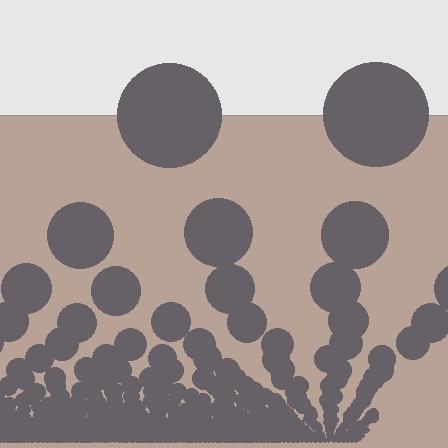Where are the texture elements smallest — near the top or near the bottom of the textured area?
Near the bottom.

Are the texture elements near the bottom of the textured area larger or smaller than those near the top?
Smaller. The gradient is inverted — elements near the bottom are smaller and denser.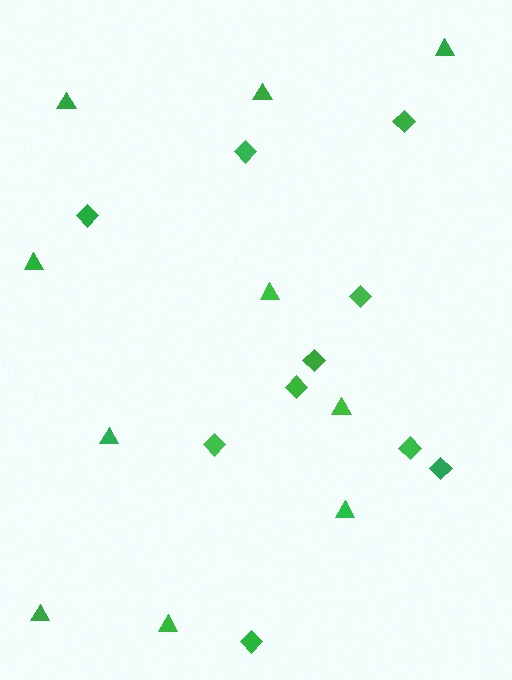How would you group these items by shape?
There are 2 groups: one group of diamonds (10) and one group of triangles (10).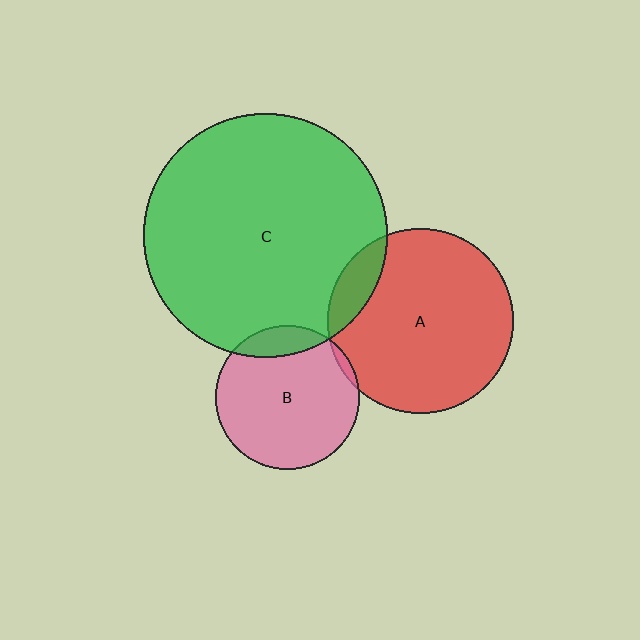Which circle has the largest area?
Circle C (green).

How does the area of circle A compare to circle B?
Approximately 1.7 times.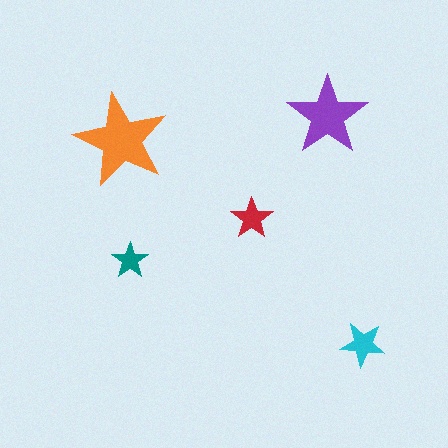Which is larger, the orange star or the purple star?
The orange one.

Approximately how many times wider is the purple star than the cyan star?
About 2 times wider.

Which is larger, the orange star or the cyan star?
The orange one.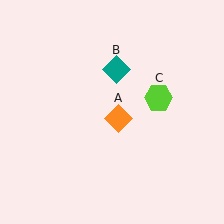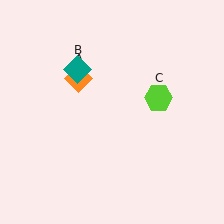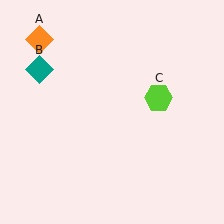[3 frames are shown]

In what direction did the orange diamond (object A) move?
The orange diamond (object A) moved up and to the left.